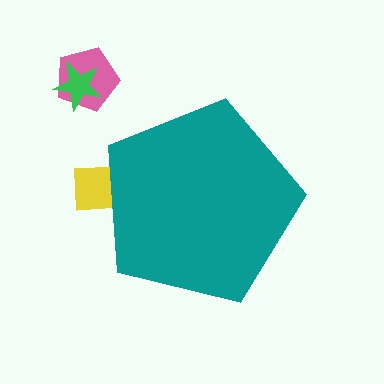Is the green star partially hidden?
No, the green star is fully visible.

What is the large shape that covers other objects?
A teal pentagon.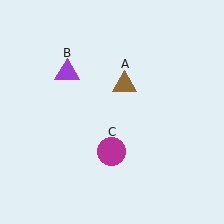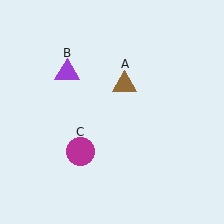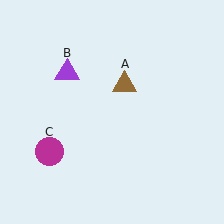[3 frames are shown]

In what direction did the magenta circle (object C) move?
The magenta circle (object C) moved left.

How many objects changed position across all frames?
1 object changed position: magenta circle (object C).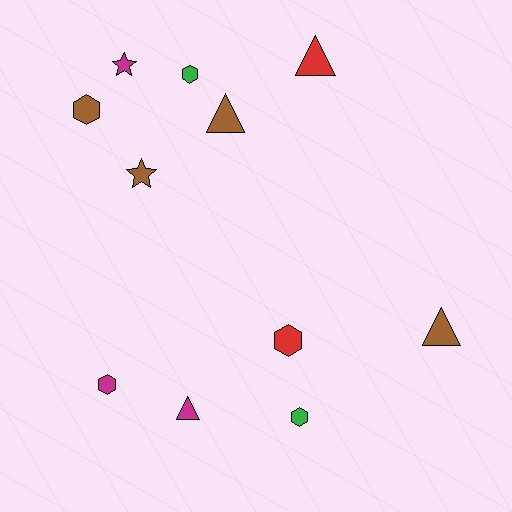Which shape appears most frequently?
Hexagon, with 5 objects.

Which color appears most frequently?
Brown, with 4 objects.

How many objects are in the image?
There are 11 objects.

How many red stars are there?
There are no red stars.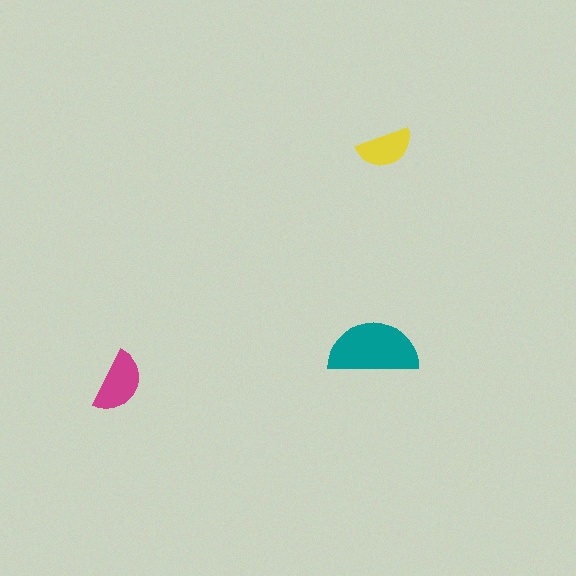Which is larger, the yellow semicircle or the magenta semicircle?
The magenta one.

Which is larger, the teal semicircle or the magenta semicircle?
The teal one.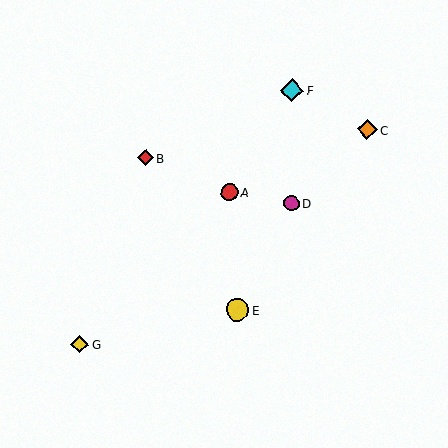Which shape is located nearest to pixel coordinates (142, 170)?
The red diamond (labeled B) at (145, 158) is nearest to that location.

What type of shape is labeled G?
Shape G is a yellow diamond.